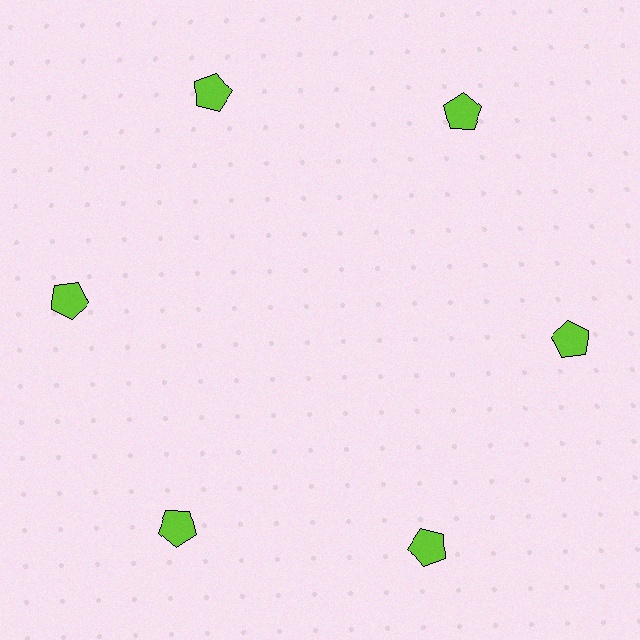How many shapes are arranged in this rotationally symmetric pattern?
There are 6 shapes, arranged in 6 groups of 1.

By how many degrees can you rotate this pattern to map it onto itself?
The pattern maps onto itself every 60 degrees of rotation.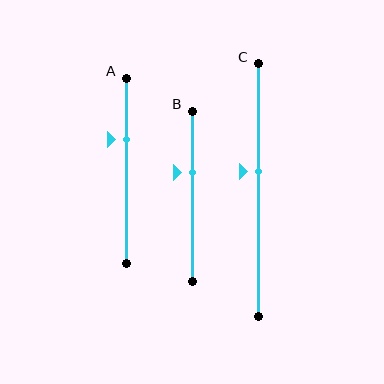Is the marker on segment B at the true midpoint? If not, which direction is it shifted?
No, the marker on segment B is shifted upward by about 14% of the segment length.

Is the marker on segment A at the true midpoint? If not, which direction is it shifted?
No, the marker on segment A is shifted upward by about 17% of the segment length.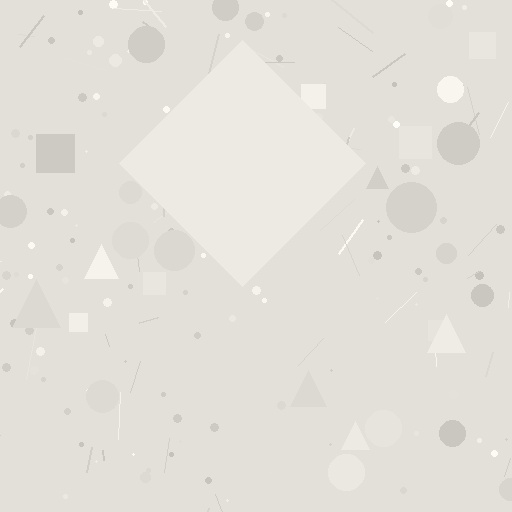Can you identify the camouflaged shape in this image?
The camouflaged shape is a diamond.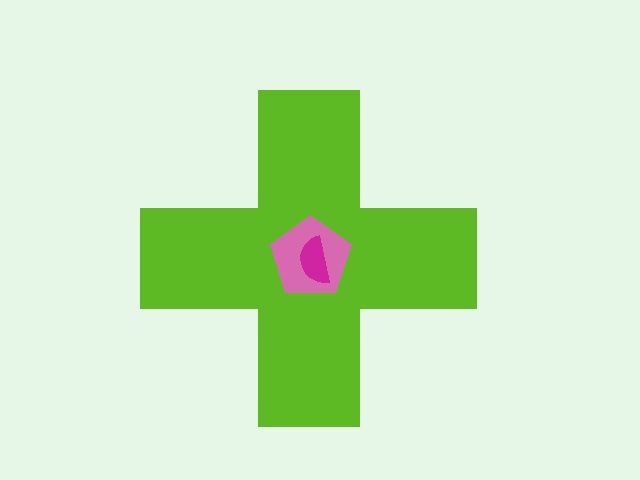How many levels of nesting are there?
3.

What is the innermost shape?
The magenta semicircle.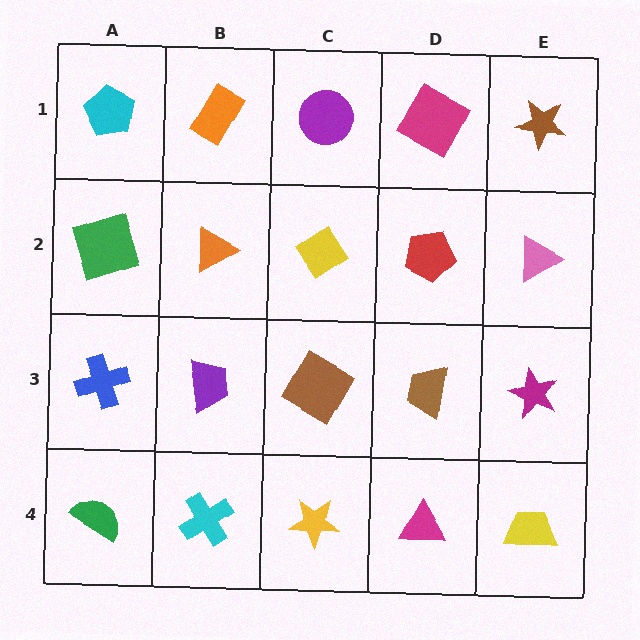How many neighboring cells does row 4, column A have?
2.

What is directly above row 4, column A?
A blue cross.